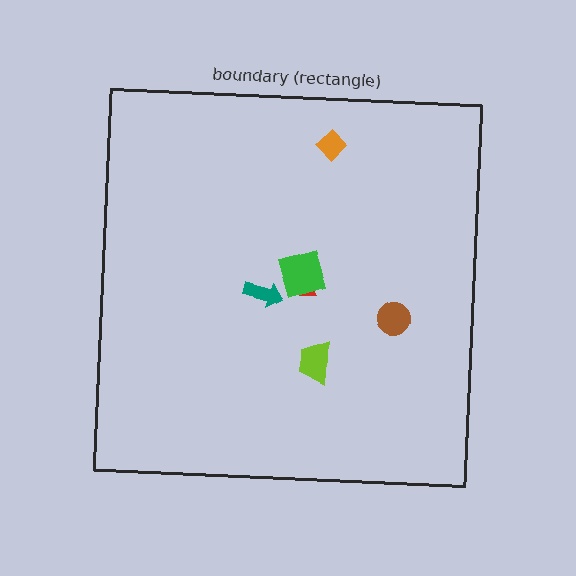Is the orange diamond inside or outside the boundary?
Inside.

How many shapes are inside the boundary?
6 inside, 0 outside.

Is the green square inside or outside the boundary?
Inside.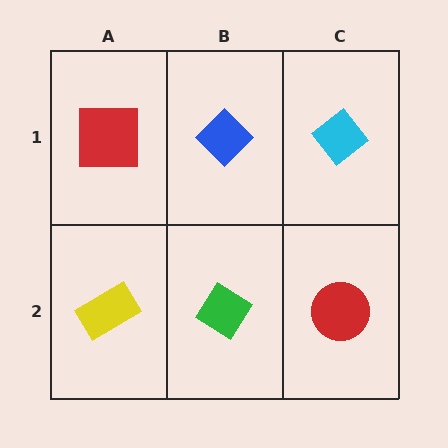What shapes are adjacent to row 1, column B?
A green diamond (row 2, column B), a red square (row 1, column A), a cyan diamond (row 1, column C).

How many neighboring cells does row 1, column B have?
3.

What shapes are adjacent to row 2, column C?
A cyan diamond (row 1, column C), a green diamond (row 2, column B).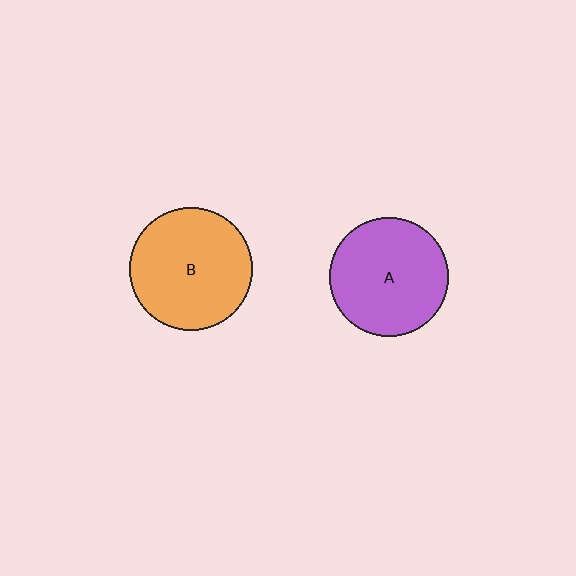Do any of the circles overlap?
No, none of the circles overlap.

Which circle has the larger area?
Circle B (orange).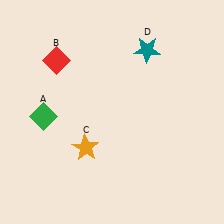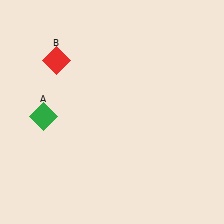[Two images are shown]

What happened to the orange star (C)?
The orange star (C) was removed in Image 2. It was in the bottom-left area of Image 1.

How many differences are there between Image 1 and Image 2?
There are 2 differences between the two images.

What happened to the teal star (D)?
The teal star (D) was removed in Image 2. It was in the top-right area of Image 1.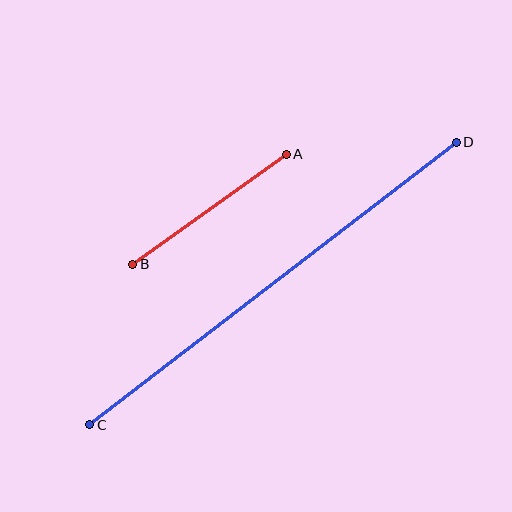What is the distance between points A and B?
The distance is approximately 189 pixels.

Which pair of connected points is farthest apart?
Points C and D are farthest apart.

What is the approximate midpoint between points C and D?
The midpoint is at approximately (273, 283) pixels.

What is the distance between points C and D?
The distance is approximately 463 pixels.